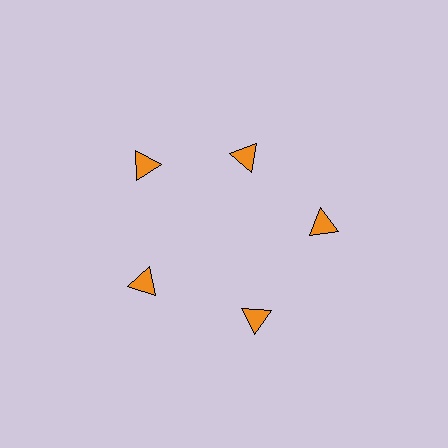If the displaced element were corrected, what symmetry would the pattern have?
It would have 5-fold rotational symmetry — the pattern would map onto itself every 72 degrees.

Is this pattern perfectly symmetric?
No. The 5 orange triangles are arranged in a ring, but one element near the 1 o'clock position is pulled inward toward the center, breaking the 5-fold rotational symmetry.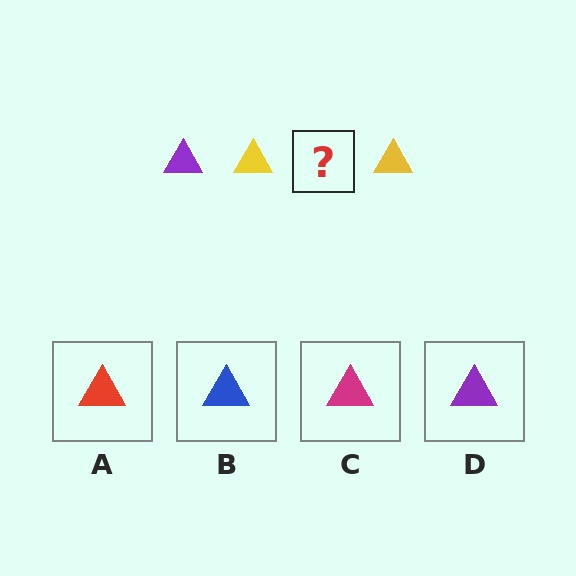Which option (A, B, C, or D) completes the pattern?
D.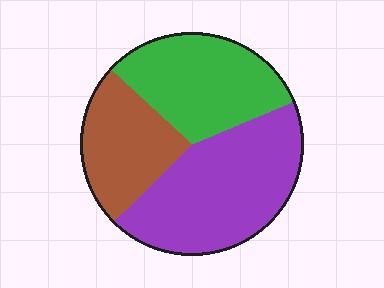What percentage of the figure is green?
Green covers about 30% of the figure.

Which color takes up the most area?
Purple, at roughly 45%.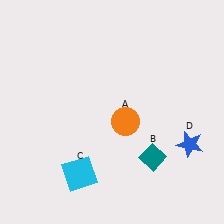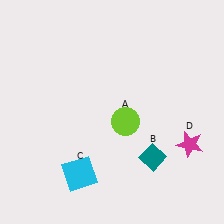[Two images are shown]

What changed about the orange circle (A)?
In Image 1, A is orange. In Image 2, it changed to lime.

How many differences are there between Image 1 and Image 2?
There are 2 differences between the two images.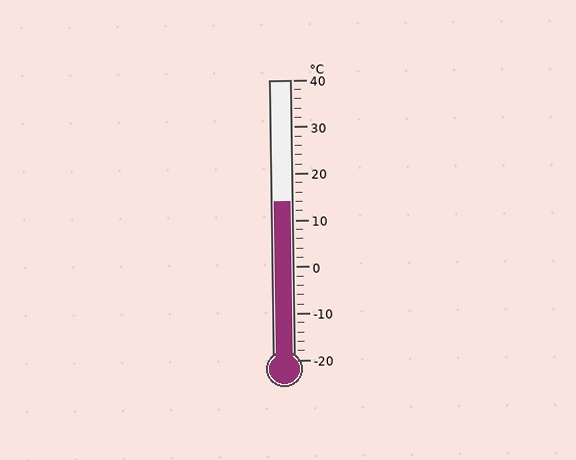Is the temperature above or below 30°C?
The temperature is below 30°C.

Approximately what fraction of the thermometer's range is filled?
The thermometer is filled to approximately 55% of its range.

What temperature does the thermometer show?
The thermometer shows approximately 14°C.